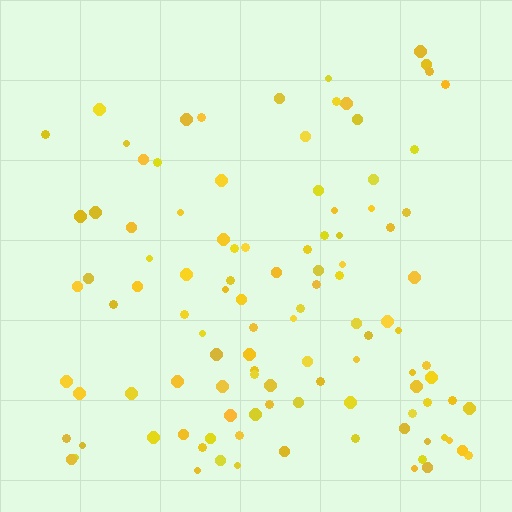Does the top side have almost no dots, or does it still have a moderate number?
Still a moderate number, just noticeably fewer than the bottom.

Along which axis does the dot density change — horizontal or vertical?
Vertical.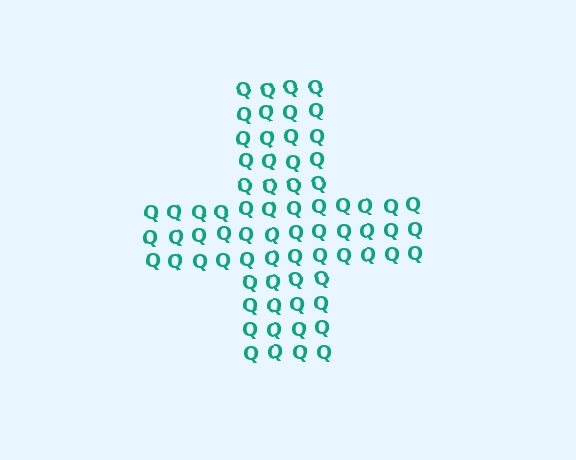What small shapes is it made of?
It is made of small letter Q's.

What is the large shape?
The large shape is a cross.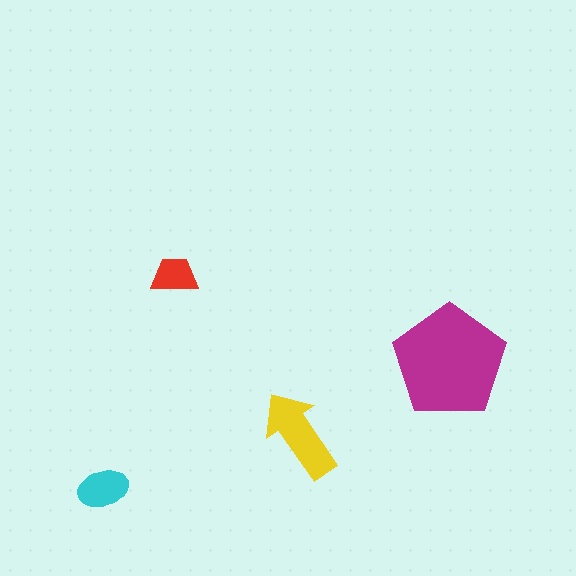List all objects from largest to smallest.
The magenta pentagon, the yellow arrow, the cyan ellipse, the red trapezoid.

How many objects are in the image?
There are 4 objects in the image.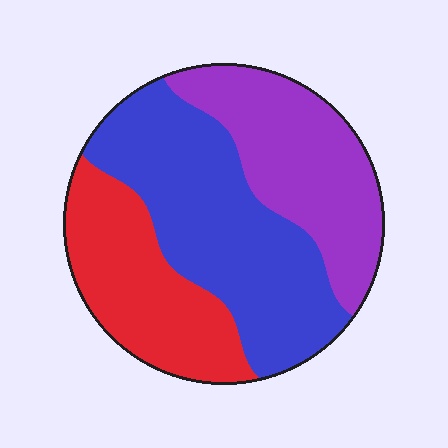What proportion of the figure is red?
Red covers about 25% of the figure.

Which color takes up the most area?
Blue, at roughly 40%.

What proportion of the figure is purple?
Purple covers 30% of the figure.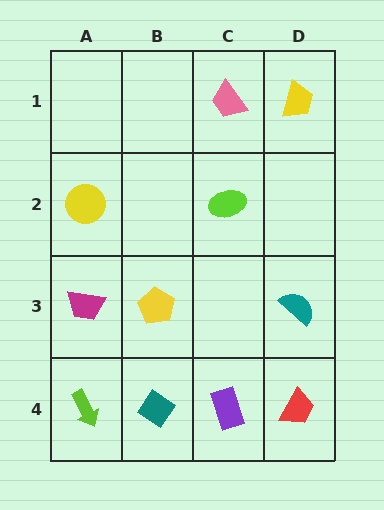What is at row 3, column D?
A teal semicircle.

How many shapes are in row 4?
4 shapes.